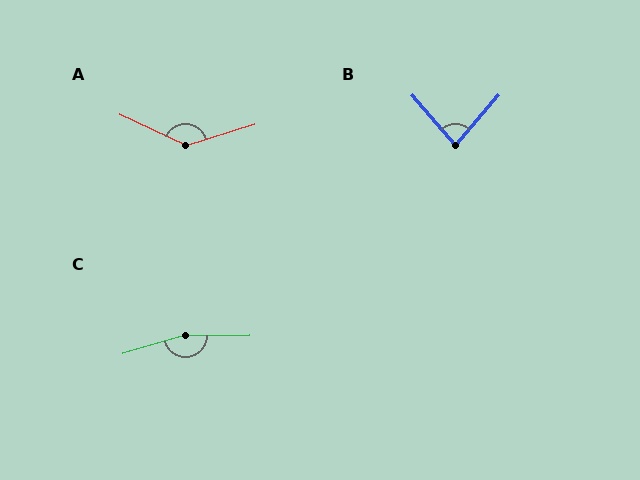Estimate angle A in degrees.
Approximately 138 degrees.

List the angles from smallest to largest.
B (82°), A (138°), C (164°).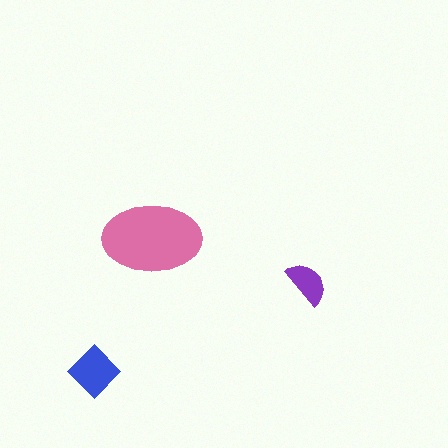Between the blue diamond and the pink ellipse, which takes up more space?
The pink ellipse.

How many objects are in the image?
There are 3 objects in the image.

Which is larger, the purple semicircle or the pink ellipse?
The pink ellipse.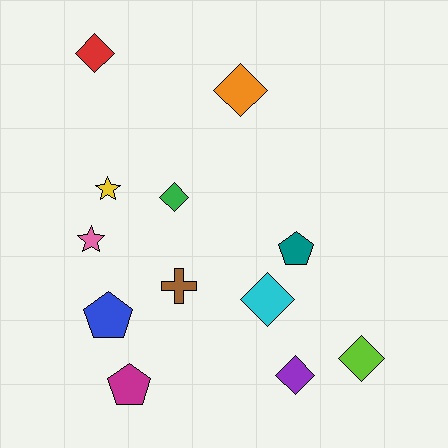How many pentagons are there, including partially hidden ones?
There are 3 pentagons.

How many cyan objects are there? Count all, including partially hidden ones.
There is 1 cyan object.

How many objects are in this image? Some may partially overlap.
There are 12 objects.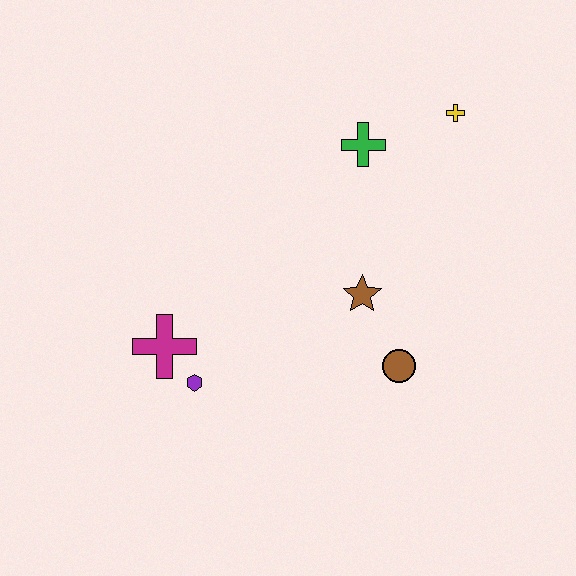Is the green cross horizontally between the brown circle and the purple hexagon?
Yes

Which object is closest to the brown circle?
The brown star is closest to the brown circle.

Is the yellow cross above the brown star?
Yes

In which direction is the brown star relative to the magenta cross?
The brown star is to the right of the magenta cross.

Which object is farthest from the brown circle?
The yellow cross is farthest from the brown circle.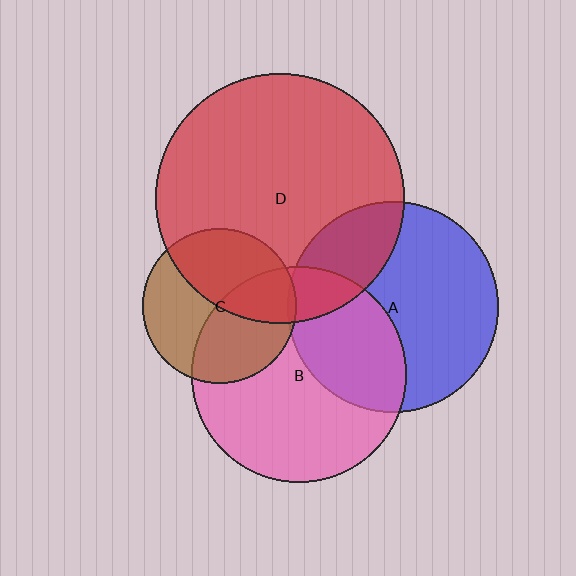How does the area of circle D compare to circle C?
Approximately 2.6 times.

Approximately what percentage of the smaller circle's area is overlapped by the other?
Approximately 45%.